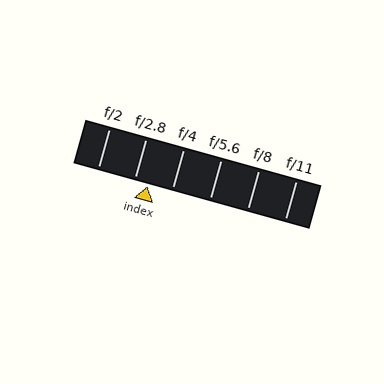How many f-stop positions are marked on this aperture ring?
There are 6 f-stop positions marked.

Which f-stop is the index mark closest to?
The index mark is closest to f/2.8.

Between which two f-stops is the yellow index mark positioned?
The index mark is between f/2.8 and f/4.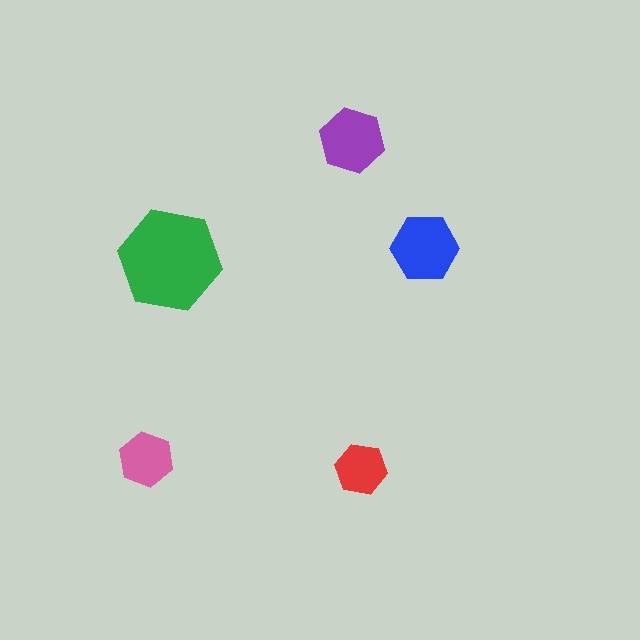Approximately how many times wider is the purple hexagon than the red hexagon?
About 1.5 times wider.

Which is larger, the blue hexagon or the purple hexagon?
The blue one.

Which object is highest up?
The purple hexagon is topmost.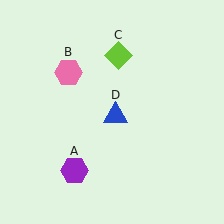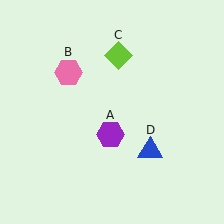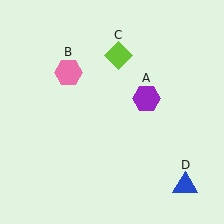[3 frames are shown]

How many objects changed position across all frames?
2 objects changed position: purple hexagon (object A), blue triangle (object D).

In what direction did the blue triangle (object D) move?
The blue triangle (object D) moved down and to the right.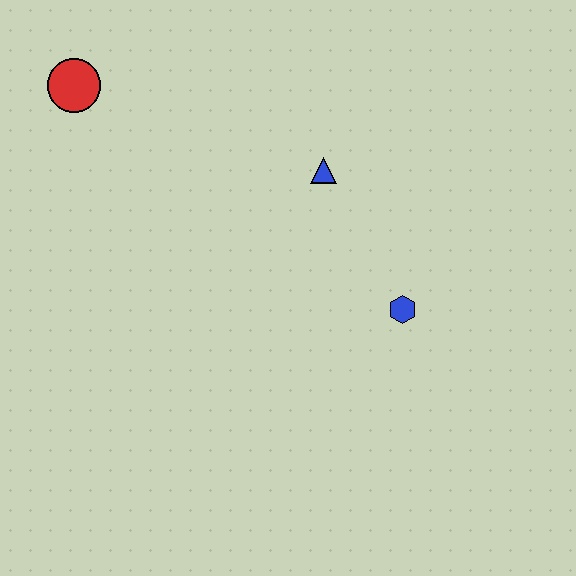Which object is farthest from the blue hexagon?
The red circle is farthest from the blue hexagon.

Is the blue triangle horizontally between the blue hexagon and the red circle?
Yes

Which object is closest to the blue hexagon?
The blue triangle is closest to the blue hexagon.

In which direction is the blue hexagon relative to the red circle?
The blue hexagon is to the right of the red circle.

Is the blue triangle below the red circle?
Yes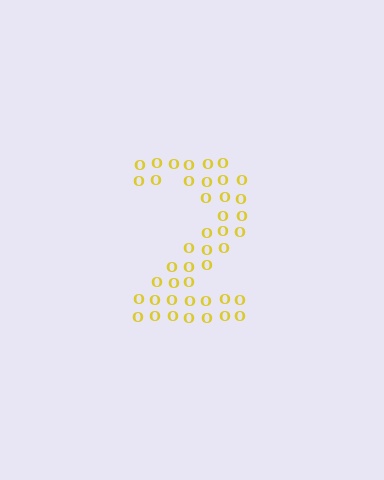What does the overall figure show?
The overall figure shows the digit 2.